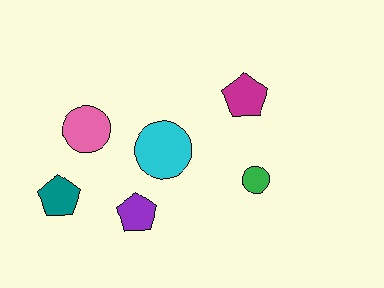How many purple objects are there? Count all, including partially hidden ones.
There is 1 purple object.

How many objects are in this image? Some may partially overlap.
There are 6 objects.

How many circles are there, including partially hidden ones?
There are 3 circles.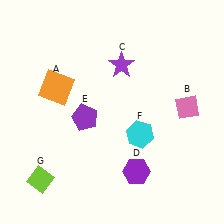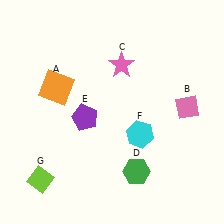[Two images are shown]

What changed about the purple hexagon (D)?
In Image 1, D is purple. In Image 2, it changed to green.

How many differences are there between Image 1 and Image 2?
There are 2 differences between the two images.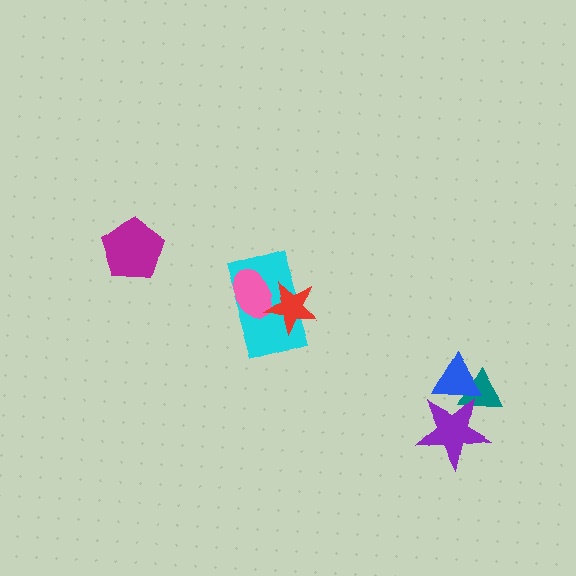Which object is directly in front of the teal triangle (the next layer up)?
The blue triangle is directly in front of the teal triangle.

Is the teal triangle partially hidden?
Yes, it is partially covered by another shape.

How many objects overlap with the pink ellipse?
2 objects overlap with the pink ellipse.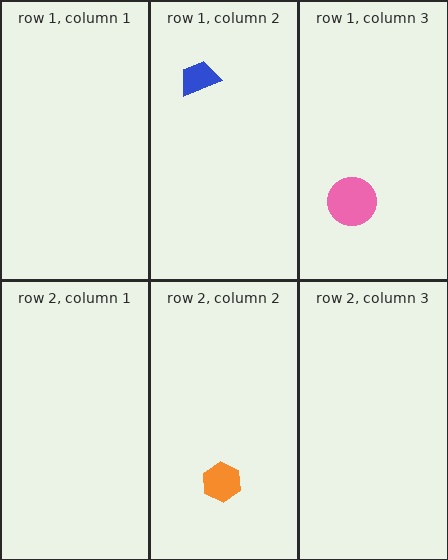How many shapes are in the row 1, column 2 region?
1.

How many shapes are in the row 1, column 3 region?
1.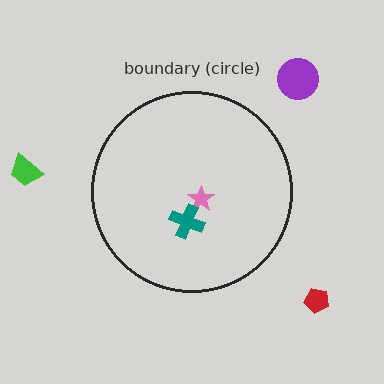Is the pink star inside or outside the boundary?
Inside.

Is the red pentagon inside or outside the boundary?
Outside.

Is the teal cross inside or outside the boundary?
Inside.